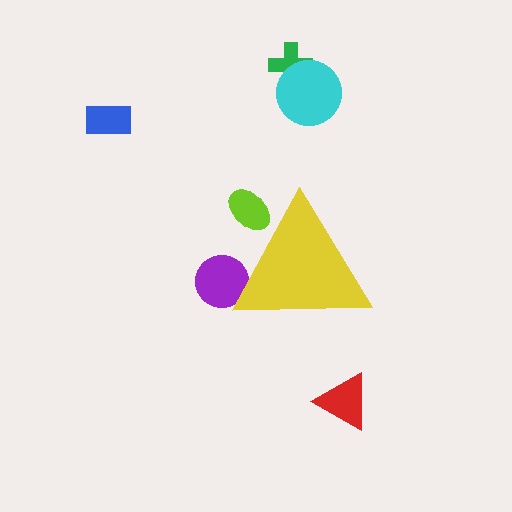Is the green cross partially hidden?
No, the green cross is fully visible.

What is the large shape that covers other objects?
A yellow triangle.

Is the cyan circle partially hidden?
No, the cyan circle is fully visible.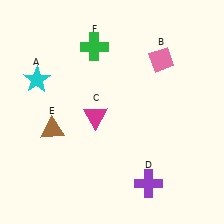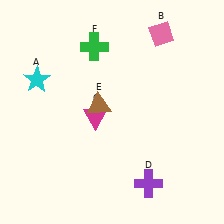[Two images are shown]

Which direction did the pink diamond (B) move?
The pink diamond (B) moved up.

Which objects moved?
The objects that moved are: the pink diamond (B), the brown triangle (E).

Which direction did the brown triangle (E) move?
The brown triangle (E) moved right.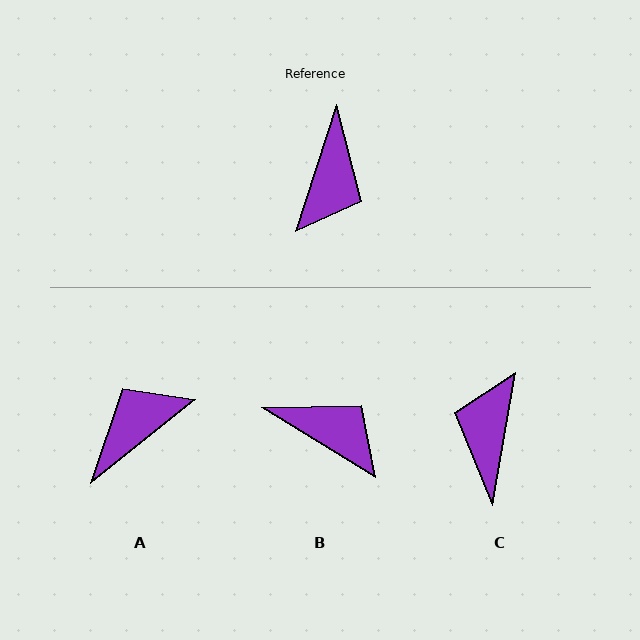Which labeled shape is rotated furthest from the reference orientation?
C, about 172 degrees away.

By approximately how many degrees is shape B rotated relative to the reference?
Approximately 76 degrees counter-clockwise.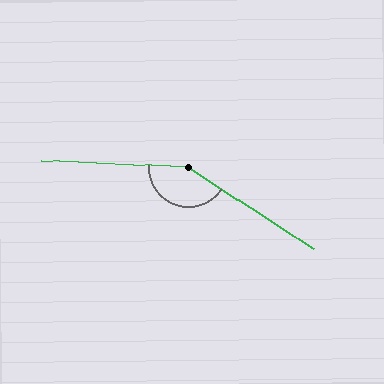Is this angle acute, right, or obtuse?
It is obtuse.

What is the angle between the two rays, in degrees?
Approximately 150 degrees.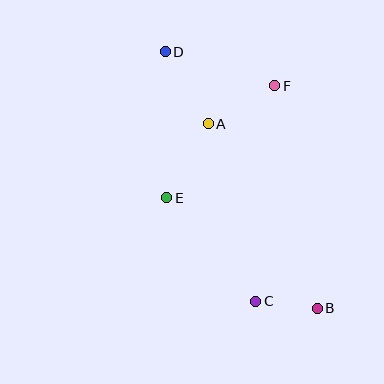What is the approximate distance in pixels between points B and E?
The distance between B and E is approximately 187 pixels.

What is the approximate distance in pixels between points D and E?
The distance between D and E is approximately 146 pixels.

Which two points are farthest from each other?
Points B and D are farthest from each other.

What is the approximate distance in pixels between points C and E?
The distance between C and E is approximately 137 pixels.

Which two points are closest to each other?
Points B and C are closest to each other.